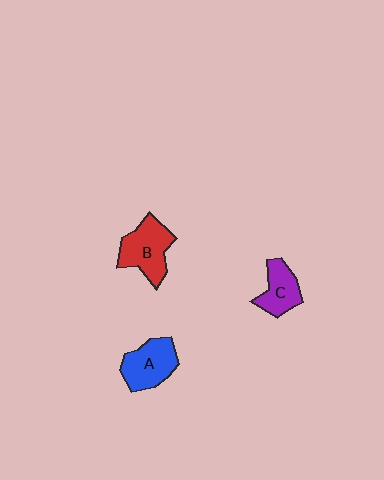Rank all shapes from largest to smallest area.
From largest to smallest: B (red), A (blue), C (purple).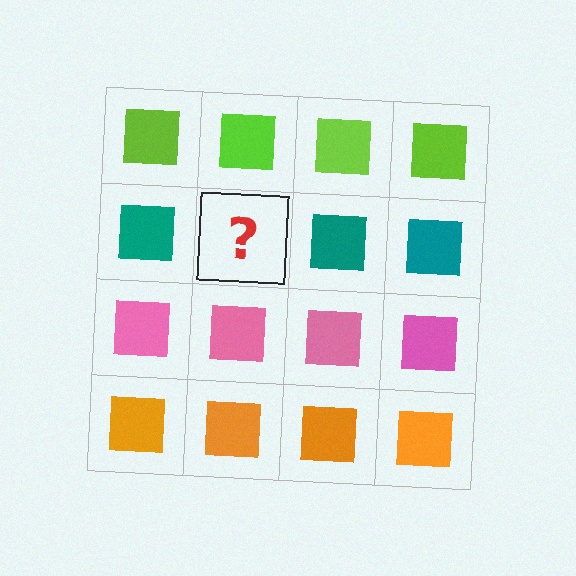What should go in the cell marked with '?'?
The missing cell should contain a teal square.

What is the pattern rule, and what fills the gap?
The rule is that each row has a consistent color. The gap should be filled with a teal square.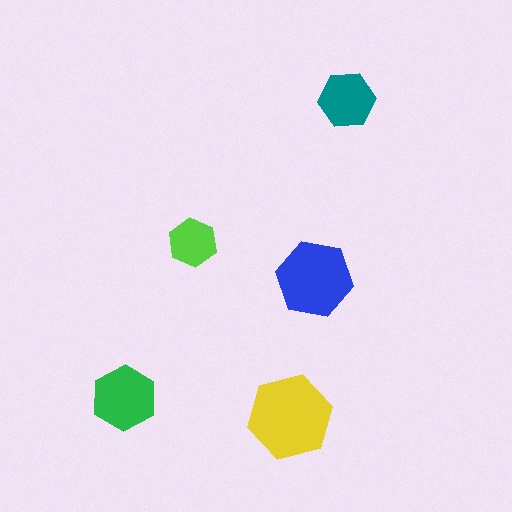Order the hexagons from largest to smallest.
the yellow one, the blue one, the green one, the teal one, the lime one.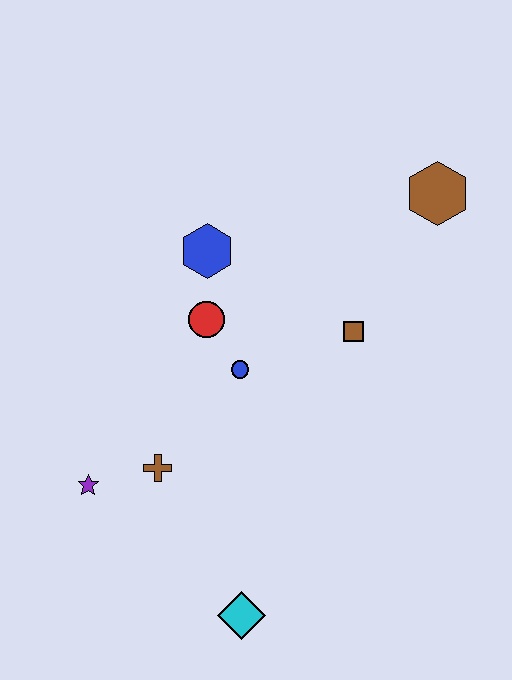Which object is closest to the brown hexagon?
The brown square is closest to the brown hexagon.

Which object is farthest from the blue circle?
The brown hexagon is farthest from the blue circle.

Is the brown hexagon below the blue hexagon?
No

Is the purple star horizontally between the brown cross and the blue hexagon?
No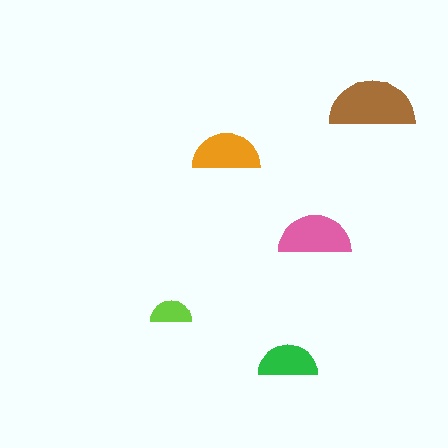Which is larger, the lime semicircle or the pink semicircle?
The pink one.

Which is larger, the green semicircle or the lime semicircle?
The green one.